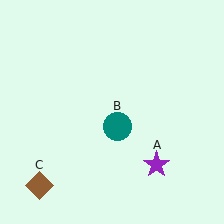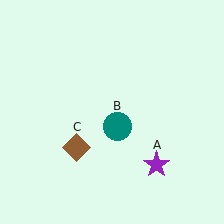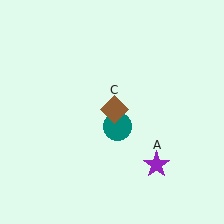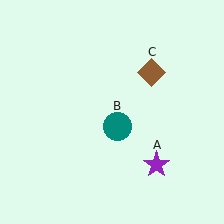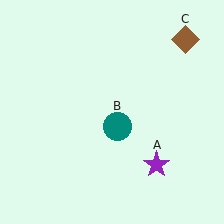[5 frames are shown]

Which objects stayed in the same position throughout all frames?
Purple star (object A) and teal circle (object B) remained stationary.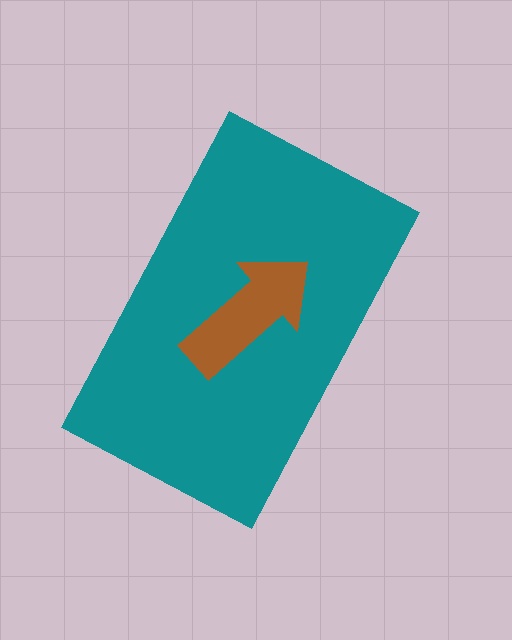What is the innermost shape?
The brown arrow.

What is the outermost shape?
The teal rectangle.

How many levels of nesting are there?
2.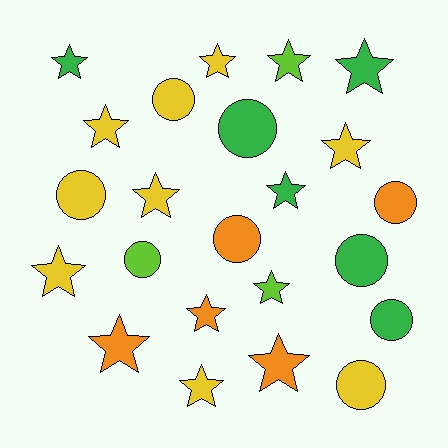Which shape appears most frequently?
Star, with 14 objects.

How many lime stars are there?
There are 2 lime stars.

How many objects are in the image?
There are 23 objects.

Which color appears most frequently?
Yellow, with 9 objects.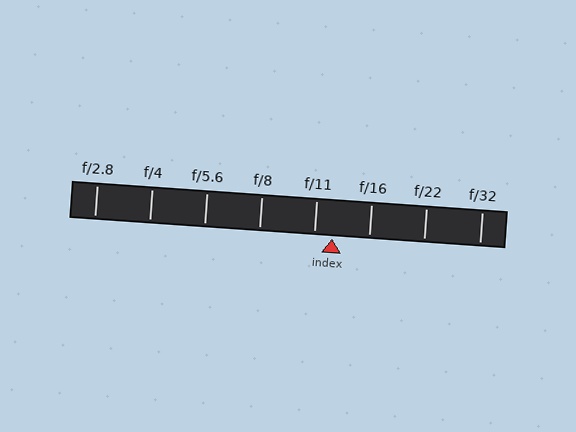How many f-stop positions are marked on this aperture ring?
There are 8 f-stop positions marked.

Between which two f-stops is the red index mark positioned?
The index mark is between f/11 and f/16.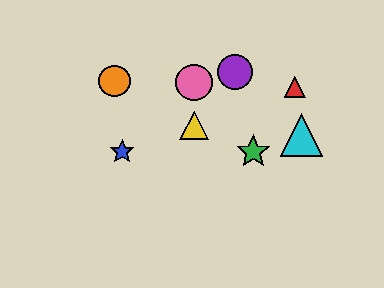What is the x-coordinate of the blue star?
The blue star is at x≈122.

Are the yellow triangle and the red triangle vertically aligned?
No, the yellow triangle is at x≈194 and the red triangle is at x≈295.